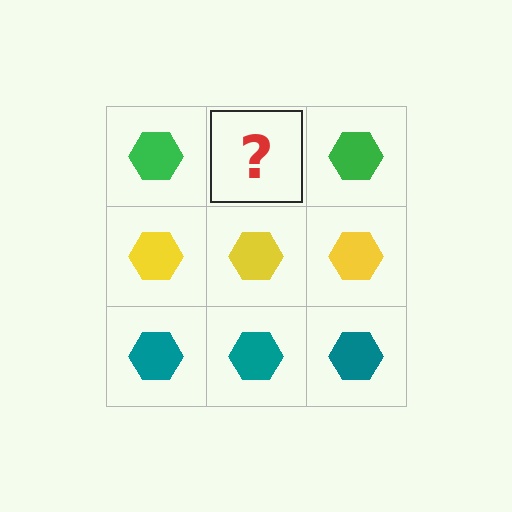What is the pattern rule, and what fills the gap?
The rule is that each row has a consistent color. The gap should be filled with a green hexagon.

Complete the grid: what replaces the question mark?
The question mark should be replaced with a green hexagon.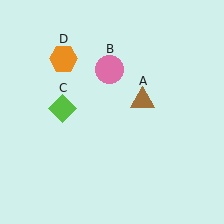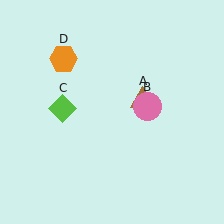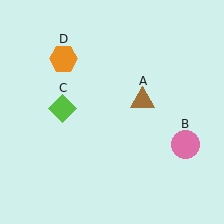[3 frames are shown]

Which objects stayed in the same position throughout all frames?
Brown triangle (object A) and lime diamond (object C) and orange hexagon (object D) remained stationary.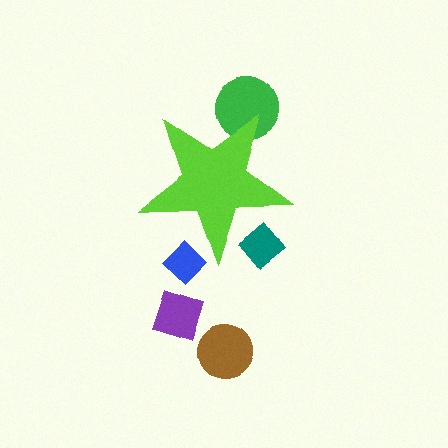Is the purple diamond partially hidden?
No, the purple diamond is fully visible.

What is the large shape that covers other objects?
A lime star.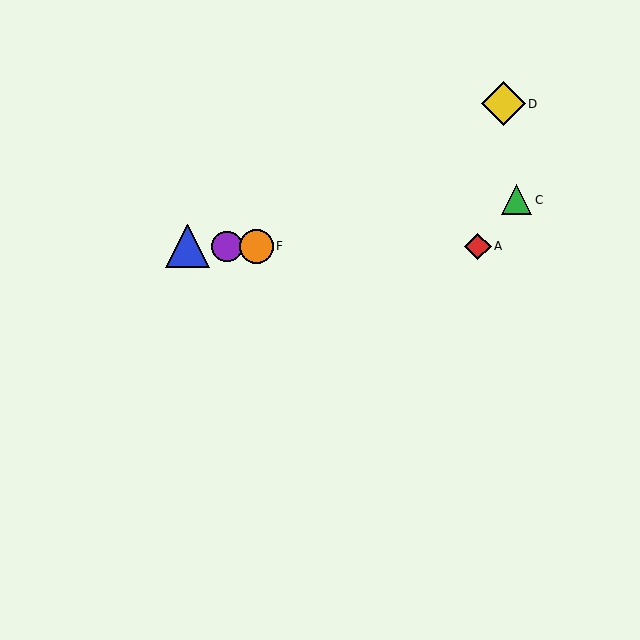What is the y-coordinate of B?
Object B is at y≈246.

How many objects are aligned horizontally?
4 objects (A, B, E, F) are aligned horizontally.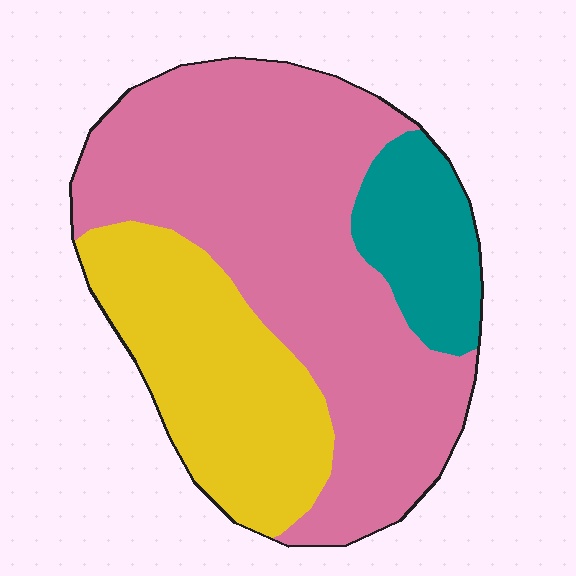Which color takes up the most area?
Pink, at roughly 60%.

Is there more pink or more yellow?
Pink.